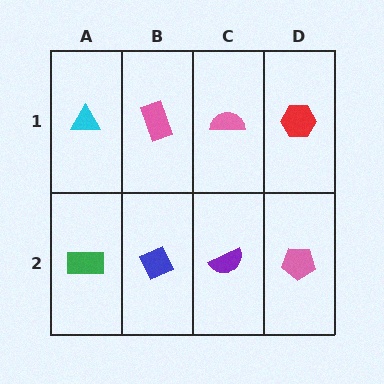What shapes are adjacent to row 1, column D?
A pink pentagon (row 2, column D), a pink semicircle (row 1, column C).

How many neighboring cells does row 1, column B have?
3.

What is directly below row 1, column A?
A green rectangle.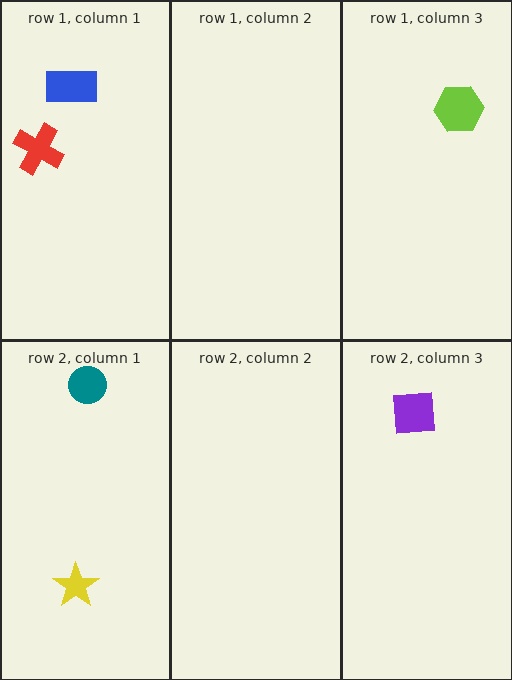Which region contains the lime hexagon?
The row 1, column 3 region.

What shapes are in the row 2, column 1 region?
The teal circle, the yellow star.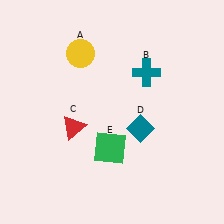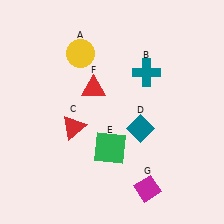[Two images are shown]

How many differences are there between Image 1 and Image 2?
There are 2 differences between the two images.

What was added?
A red triangle (F), a magenta diamond (G) were added in Image 2.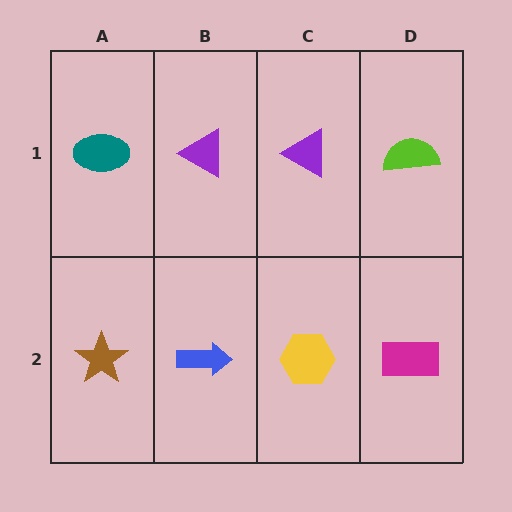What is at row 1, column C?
A purple triangle.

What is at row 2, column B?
A blue arrow.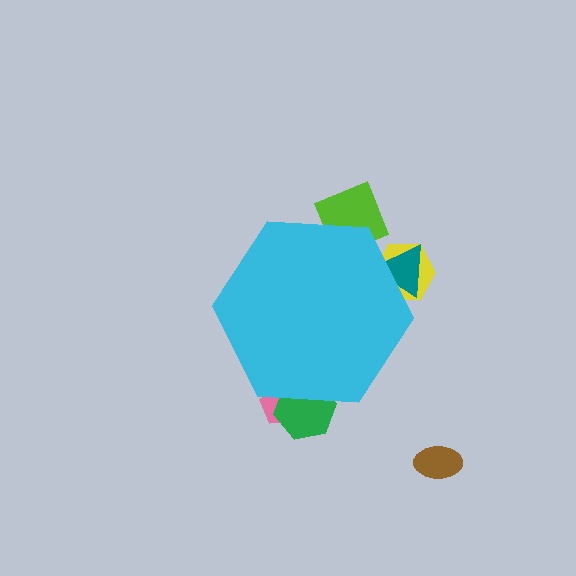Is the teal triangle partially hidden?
Yes, the teal triangle is partially hidden behind the cyan hexagon.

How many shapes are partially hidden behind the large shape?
5 shapes are partially hidden.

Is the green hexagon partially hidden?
Yes, the green hexagon is partially hidden behind the cyan hexagon.